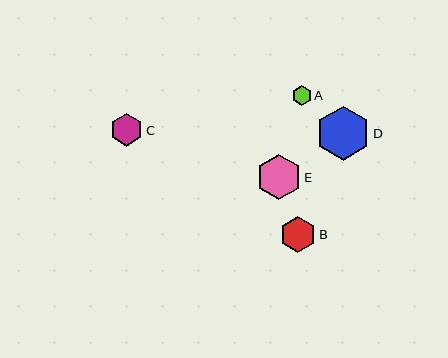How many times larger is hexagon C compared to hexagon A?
Hexagon C is approximately 1.7 times the size of hexagon A.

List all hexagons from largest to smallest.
From largest to smallest: D, E, B, C, A.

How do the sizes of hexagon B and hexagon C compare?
Hexagon B and hexagon C are approximately the same size.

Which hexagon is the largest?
Hexagon D is the largest with a size of approximately 54 pixels.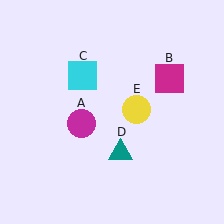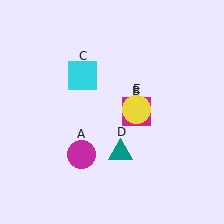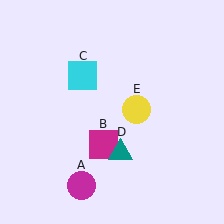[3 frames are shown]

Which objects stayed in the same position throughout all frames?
Cyan square (object C) and teal triangle (object D) and yellow circle (object E) remained stationary.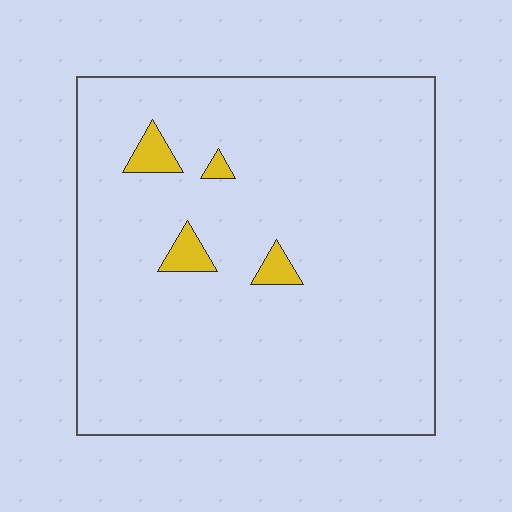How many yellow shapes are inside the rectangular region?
4.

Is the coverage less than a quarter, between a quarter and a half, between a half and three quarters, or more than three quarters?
Less than a quarter.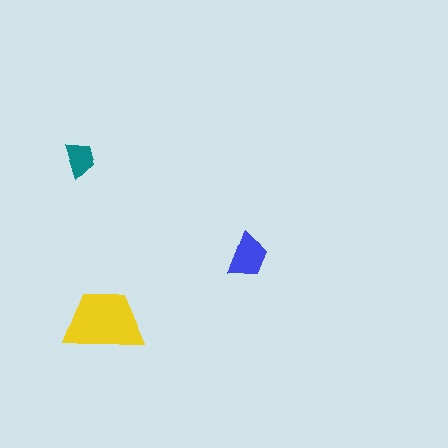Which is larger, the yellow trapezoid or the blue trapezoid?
The yellow one.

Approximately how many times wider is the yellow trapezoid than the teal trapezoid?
About 2 times wider.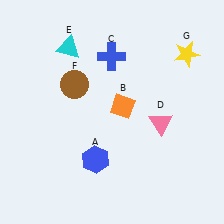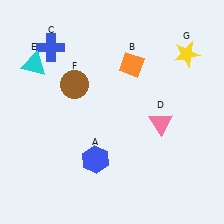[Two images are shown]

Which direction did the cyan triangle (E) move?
The cyan triangle (E) moved left.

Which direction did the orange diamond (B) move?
The orange diamond (B) moved up.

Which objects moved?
The objects that moved are: the orange diamond (B), the blue cross (C), the cyan triangle (E).